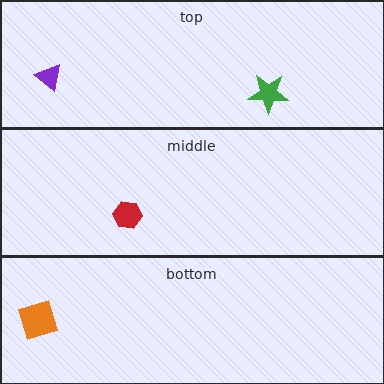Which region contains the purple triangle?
The top region.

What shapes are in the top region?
The purple triangle, the green star.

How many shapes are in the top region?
2.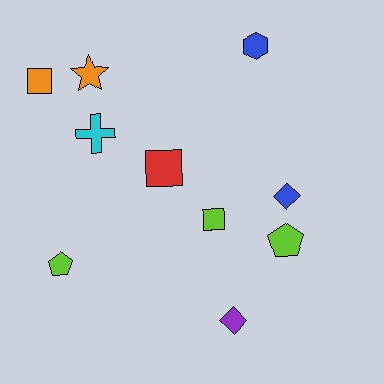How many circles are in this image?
There are no circles.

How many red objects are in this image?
There is 1 red object.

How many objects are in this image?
There are 10 objects.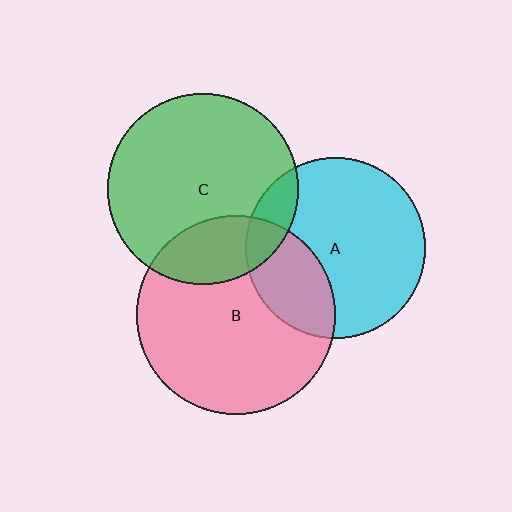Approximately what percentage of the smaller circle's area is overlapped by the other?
Approximately 30%.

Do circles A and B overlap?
Yes.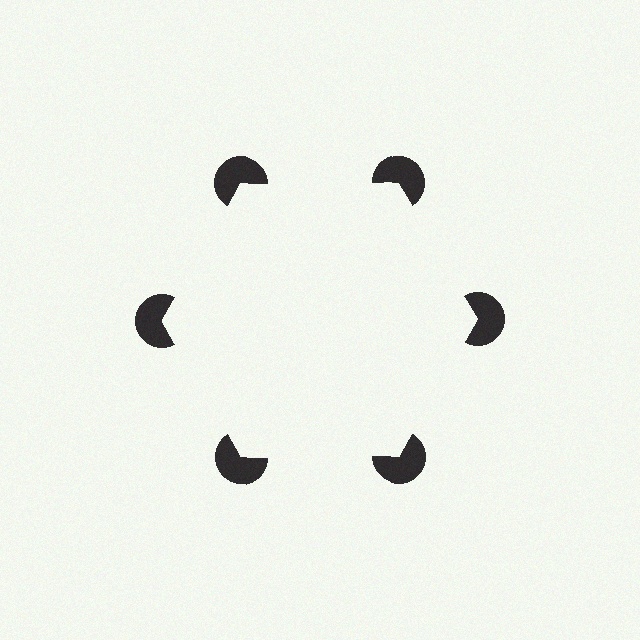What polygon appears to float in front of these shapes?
An illusory hexagon — its edges are inferred from the aligned wedge cuts in the pac-man discs, not physically drawn.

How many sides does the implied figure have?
6 sides.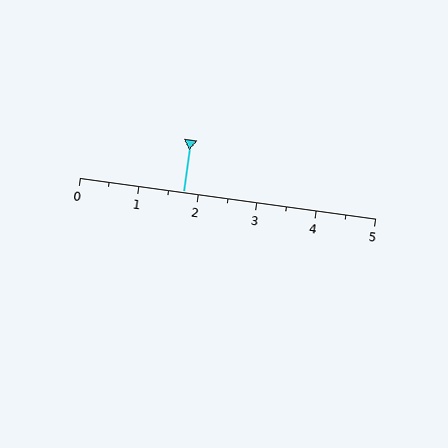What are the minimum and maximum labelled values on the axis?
The axis runs from 0 to 5.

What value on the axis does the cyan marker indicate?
The marker indicates approximately 1.8.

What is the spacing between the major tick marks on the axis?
The major ticks are spaced 1 apart.